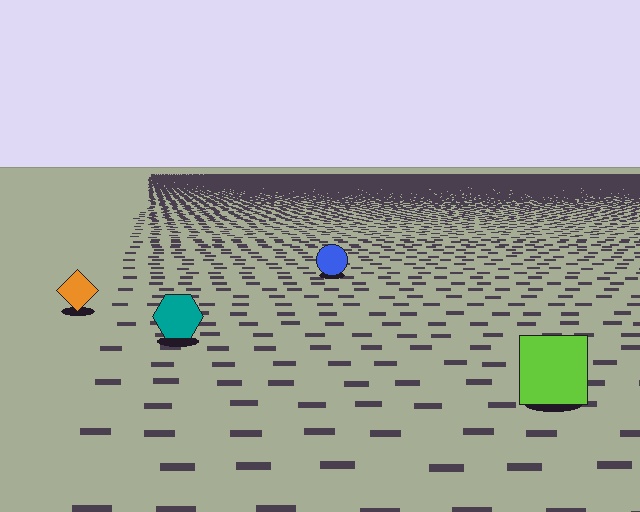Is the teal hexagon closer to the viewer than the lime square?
No. The lime square is closer — you can tell from the texture gradient: the ground texture is coarser near it.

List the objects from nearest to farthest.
From nearest to farthest: the lime square, the teal hexagon, the orange diamond, the blue circle.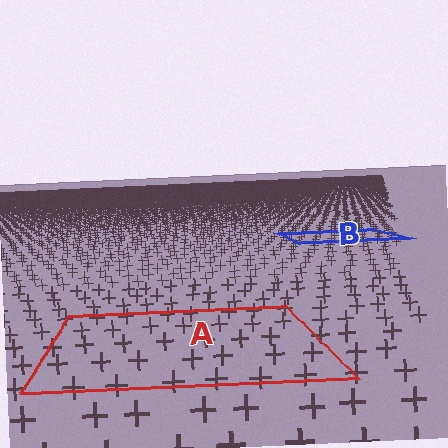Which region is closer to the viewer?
Region A is closer. The texture elements there are larger and more spread out.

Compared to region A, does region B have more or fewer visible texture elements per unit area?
Region B has more texture elements per unit area — they are packed more densely because it is farther away.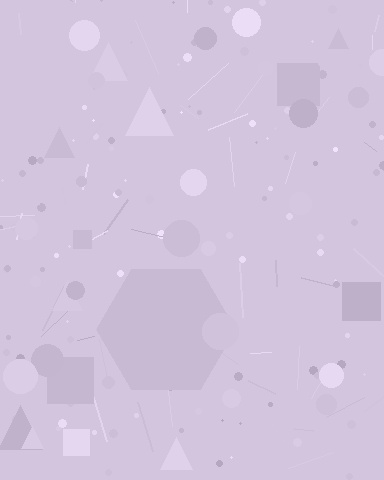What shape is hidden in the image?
A hexagon is hidden in the image.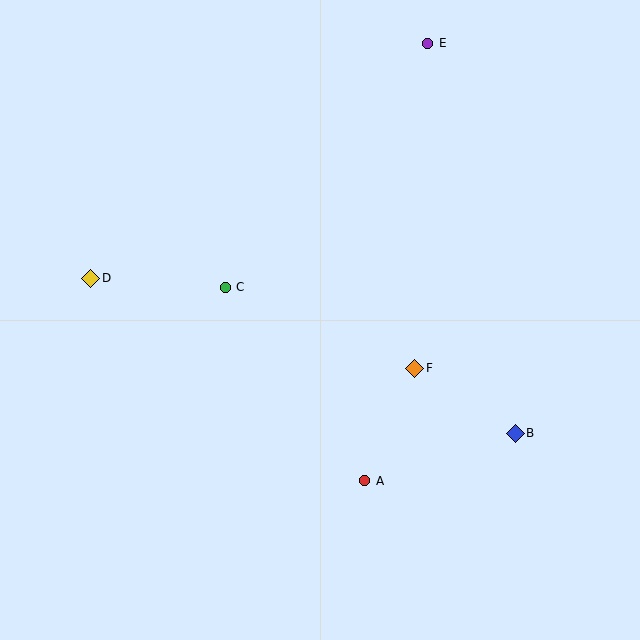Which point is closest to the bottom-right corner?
Point B is closest to the bottom-right corner.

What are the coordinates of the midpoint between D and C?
The midpoint between D and C is at (158, 283).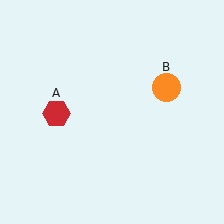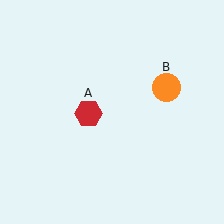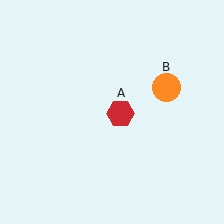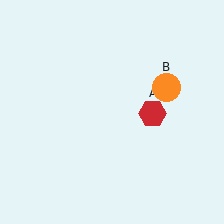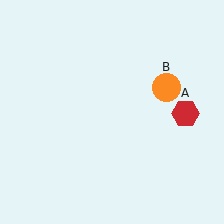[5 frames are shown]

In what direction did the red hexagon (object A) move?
The red hexagon (object A) moved right.